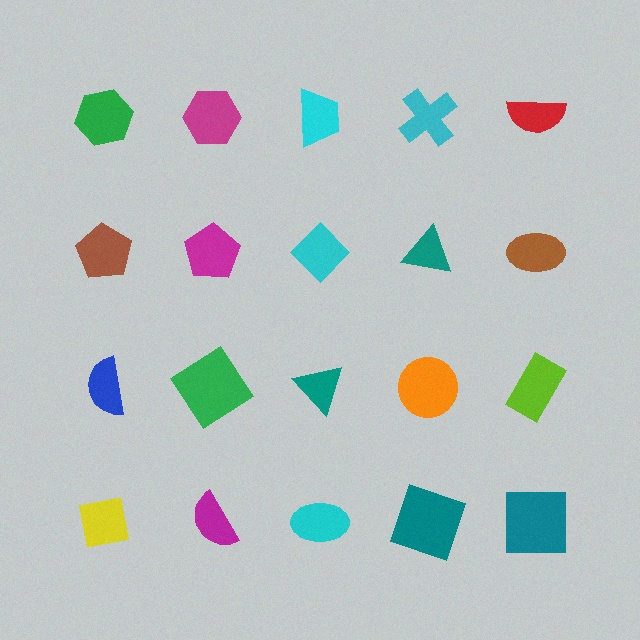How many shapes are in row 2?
5 shapes.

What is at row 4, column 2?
A magenta semicircle.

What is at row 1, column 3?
A cyan trapezoid.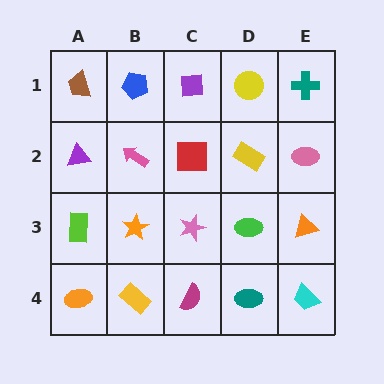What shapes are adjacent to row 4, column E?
An orange triangle (row 3, column E), a teal ellipse (row 4, column D).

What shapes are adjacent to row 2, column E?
A teal cross (row 1, column E), an orange triangle (row 3, column E), a yellow rectangle (row 2, column D).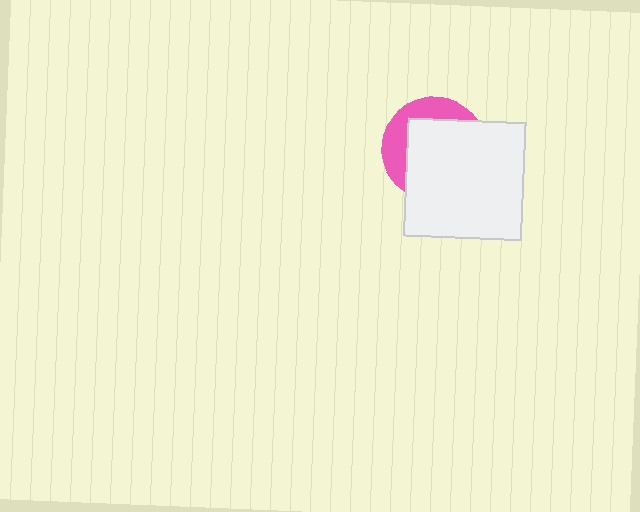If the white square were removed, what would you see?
You would see the complete pink circle.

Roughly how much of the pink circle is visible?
A small part of it is visible (roughly 31%).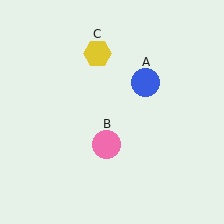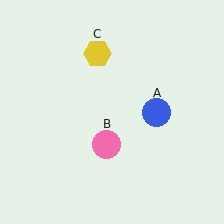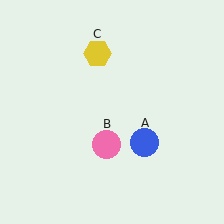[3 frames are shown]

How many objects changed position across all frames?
1 object changed position: blue circle (object A).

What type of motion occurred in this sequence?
The blue circle (object A) rotated clockwise around the center of the scene.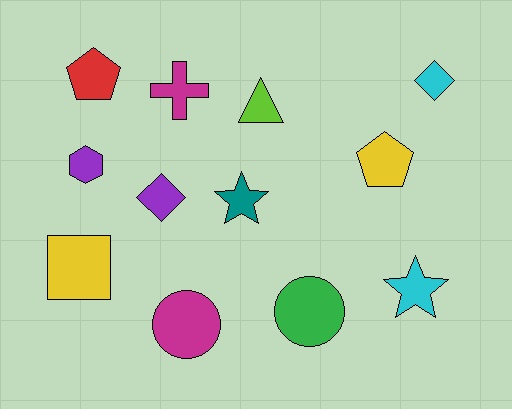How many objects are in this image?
There are 12 objects.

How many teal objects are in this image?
There is 1 teal object.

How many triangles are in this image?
There is 1 triangle.